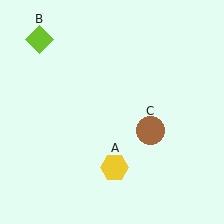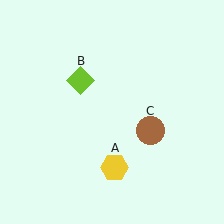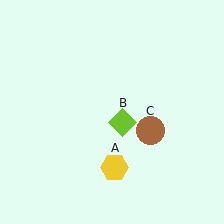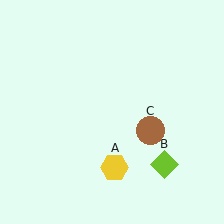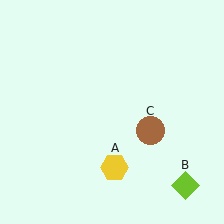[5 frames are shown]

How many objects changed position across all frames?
1 object changed position: lime diamond (object B).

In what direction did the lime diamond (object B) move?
The lime diamond (object B) moved down and to the right.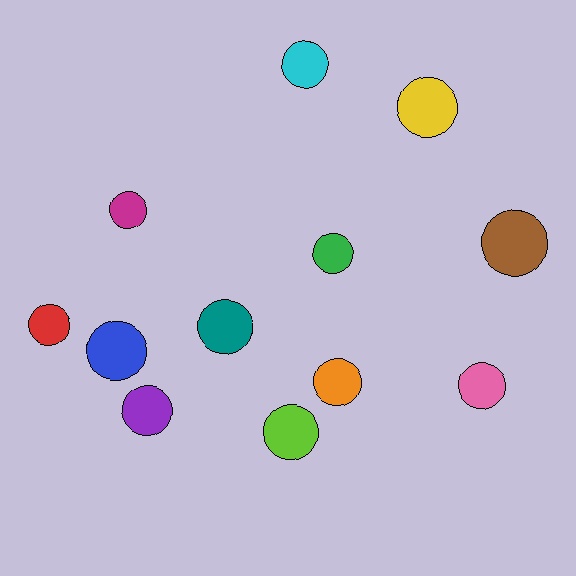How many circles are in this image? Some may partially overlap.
There are 12 circles.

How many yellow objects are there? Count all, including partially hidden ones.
There is 1 yellow object.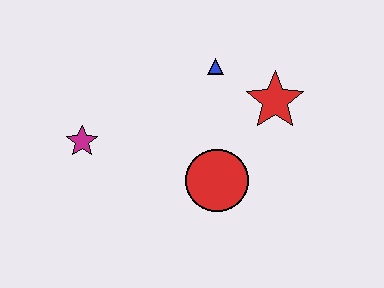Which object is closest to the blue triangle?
The red star is closest to the blue triangle.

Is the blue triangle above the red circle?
Yes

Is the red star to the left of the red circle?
No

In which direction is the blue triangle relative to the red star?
The blue triangle is to the left of the red star.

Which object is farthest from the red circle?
The magenta star is farthest from the red circle.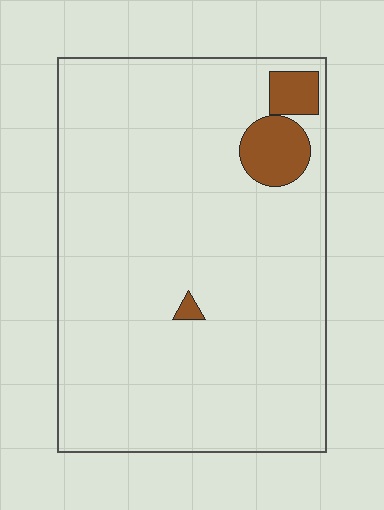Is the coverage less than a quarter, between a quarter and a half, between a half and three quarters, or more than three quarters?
Less than a quarter.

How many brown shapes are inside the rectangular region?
3.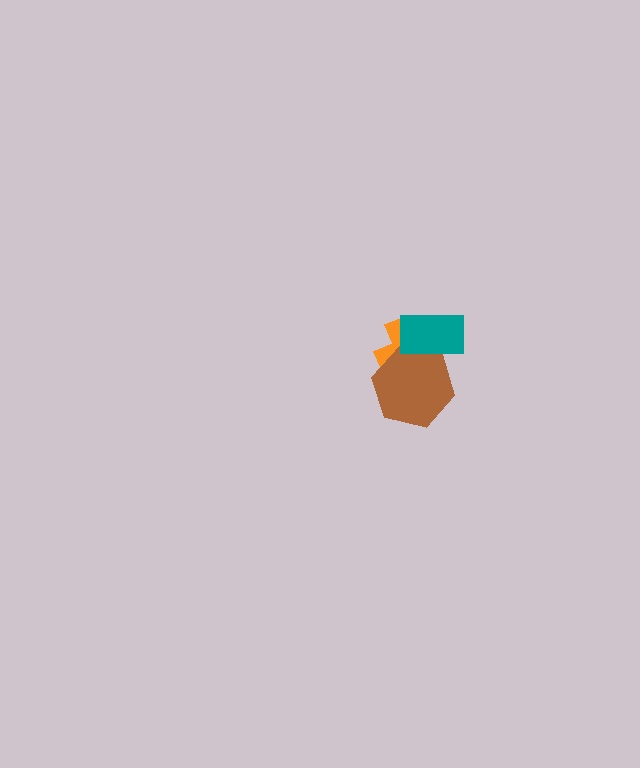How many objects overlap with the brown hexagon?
2 objects overlap with the brown hexagon.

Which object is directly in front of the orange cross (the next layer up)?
The brown hexagon is directly in front of the orange cross.